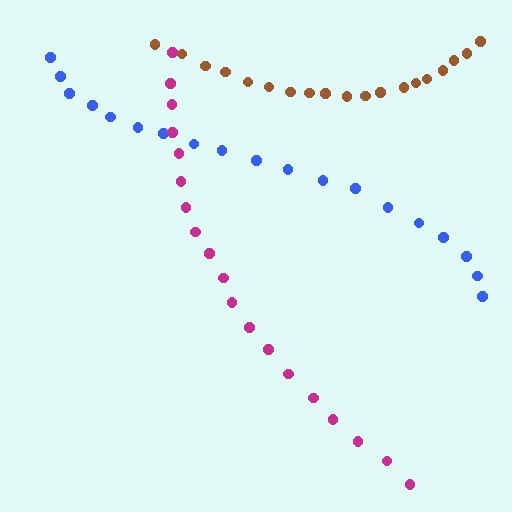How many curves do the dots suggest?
There are 3 distinct paths.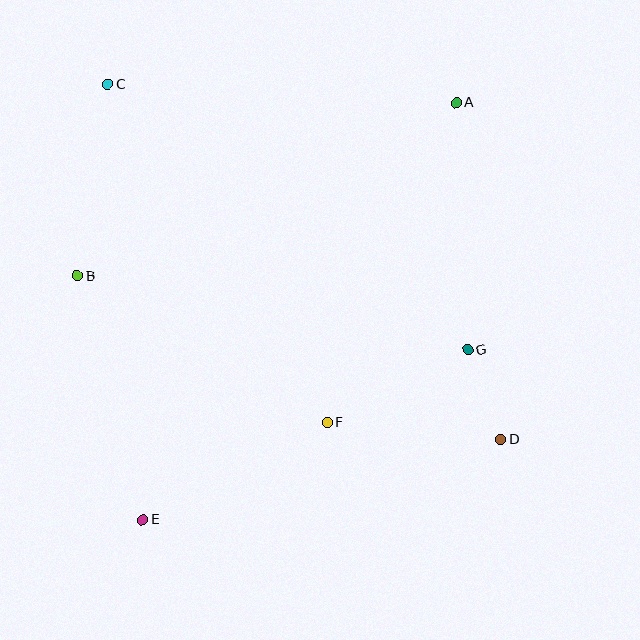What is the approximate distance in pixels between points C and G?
The distance between C and G is approximately 448 pixels.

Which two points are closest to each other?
Points D and G are closest to each other.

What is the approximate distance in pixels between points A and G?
The distance between A and G is approximately 248 pixels.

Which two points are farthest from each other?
Points C and D are farthest from each other.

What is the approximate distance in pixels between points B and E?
The distance between B and E is approximately 252 pixels.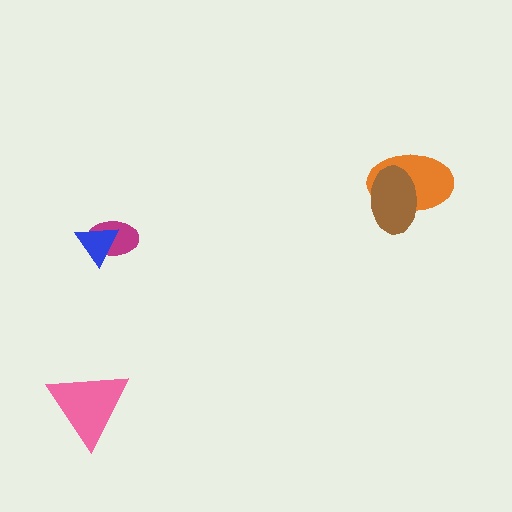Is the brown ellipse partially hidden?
No, no other shape covers it.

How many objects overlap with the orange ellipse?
1 object overlaps with the orange ellipse.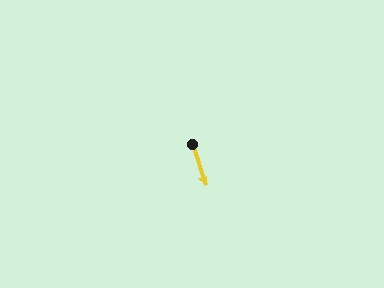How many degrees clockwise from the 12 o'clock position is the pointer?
Approximately 162 degrees.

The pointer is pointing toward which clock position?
Roughly 5 o'clock.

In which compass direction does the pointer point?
South.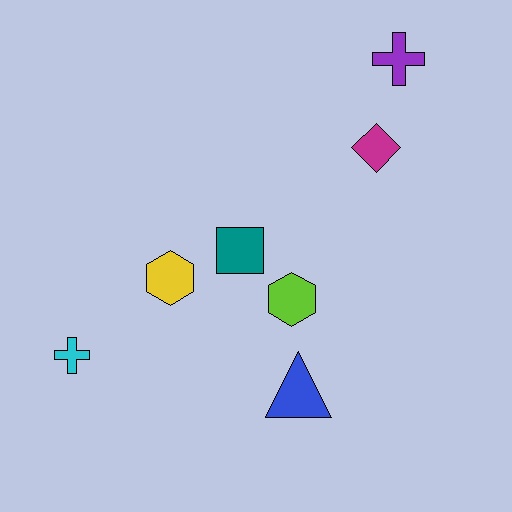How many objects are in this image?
There are 7 objects.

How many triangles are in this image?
There is 1 triangle.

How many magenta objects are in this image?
There is 1 magenta object.